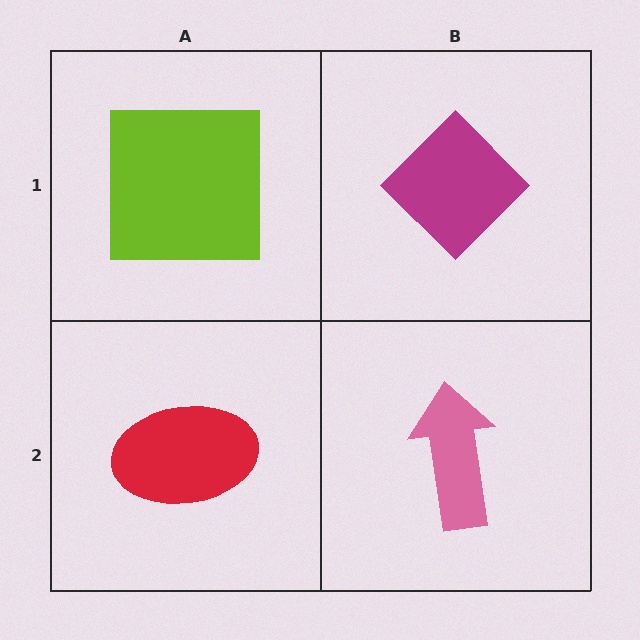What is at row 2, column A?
A red ellipse.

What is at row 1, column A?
A lime square.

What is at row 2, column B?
A pink arrow.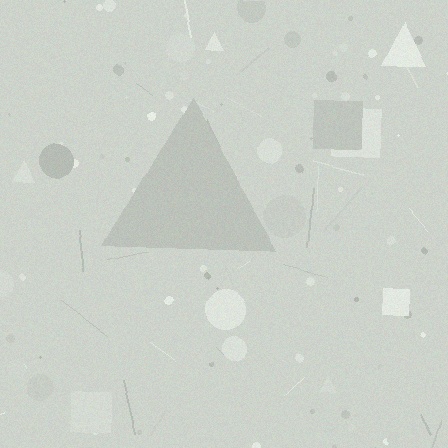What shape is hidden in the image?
A triangle is hidden in the image.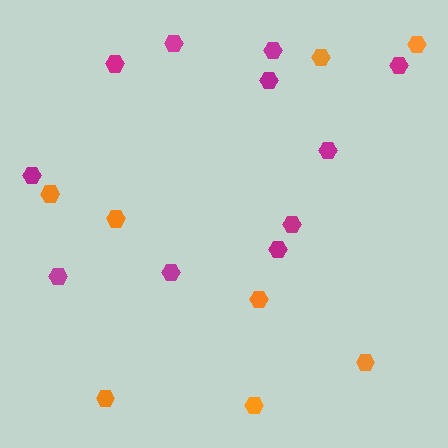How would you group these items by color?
There are 2 groups: one group of magenta hexagons (11) and one group of orange hexagons (8).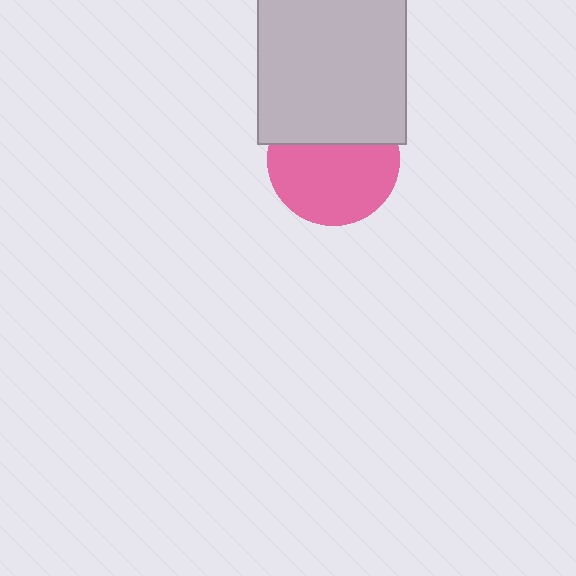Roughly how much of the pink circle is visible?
About half of it is visible (roughly 63%).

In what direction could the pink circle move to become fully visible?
The pink circle could move down. That would shift it out from behind the light gray square entirely.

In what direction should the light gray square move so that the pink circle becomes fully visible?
The light gray square should move up. That is the shortest direction to clear the overlap and leave the pink circle fully visible.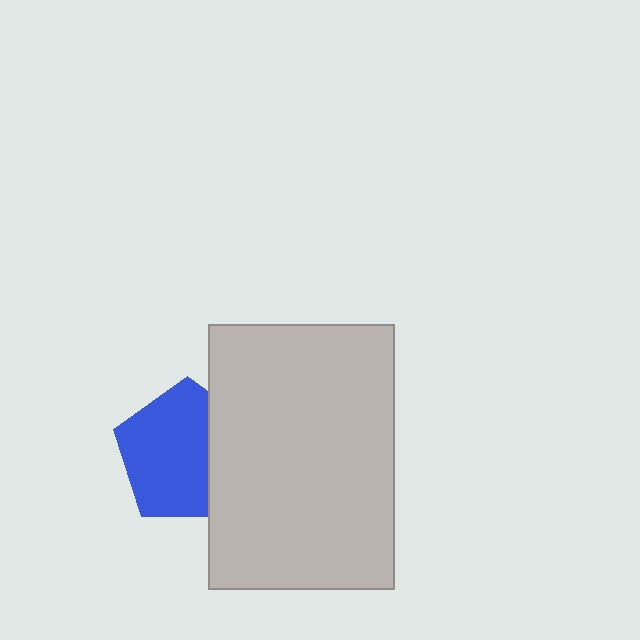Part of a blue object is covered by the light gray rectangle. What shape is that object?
It is a pentagon.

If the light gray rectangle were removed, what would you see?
You would see the complete blue pentagon.